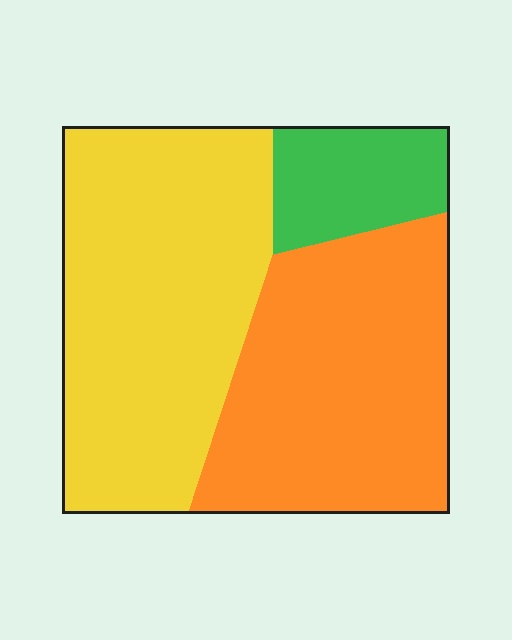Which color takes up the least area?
Green, at roughly 15%.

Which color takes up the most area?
Yellow, at roughly 45%.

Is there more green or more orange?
Orange.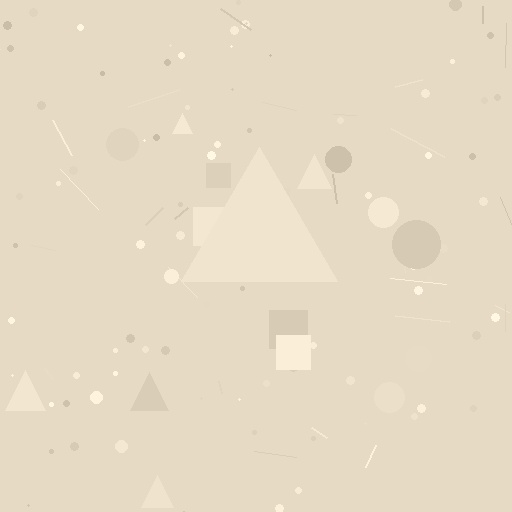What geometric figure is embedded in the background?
A triangle is embedded in the background.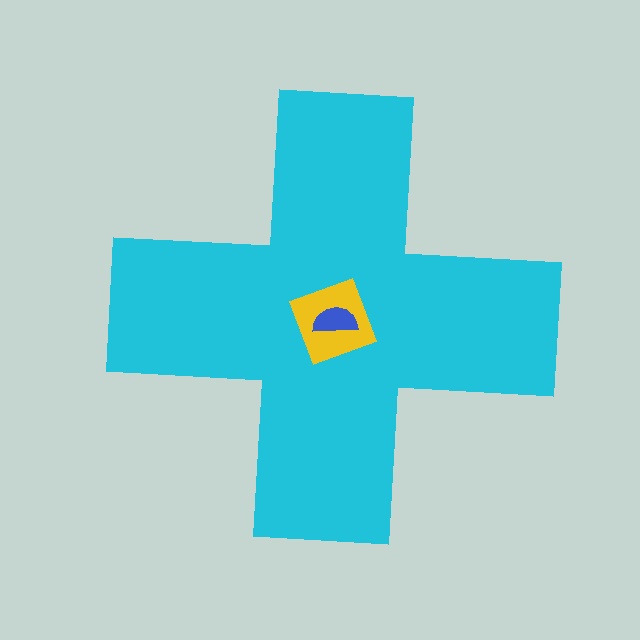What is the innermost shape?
The blue semicircle.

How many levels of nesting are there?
3.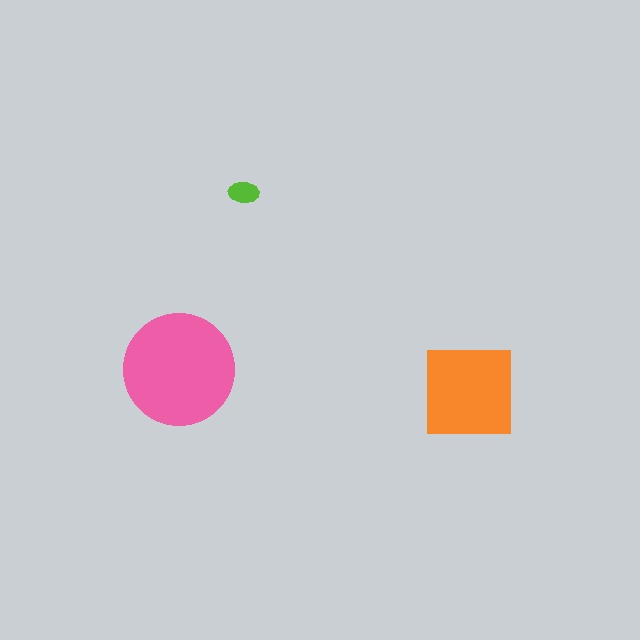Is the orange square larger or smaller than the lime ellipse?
Larger.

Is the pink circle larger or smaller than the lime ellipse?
Larger.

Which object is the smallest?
The lime ellipse.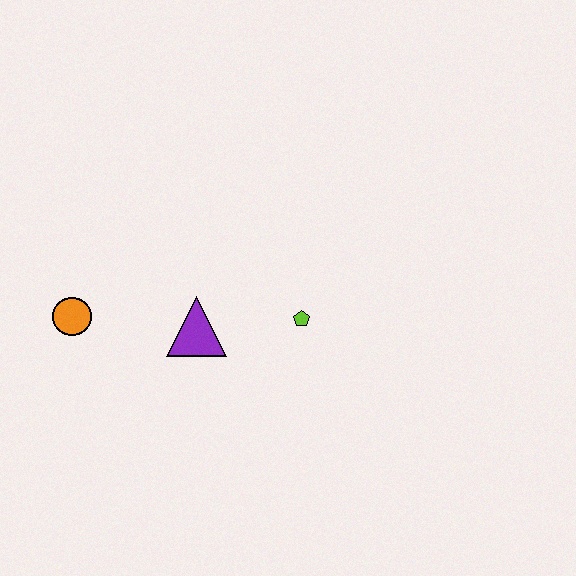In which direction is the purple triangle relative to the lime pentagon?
The purple triangle is to the left of the lime pentagon.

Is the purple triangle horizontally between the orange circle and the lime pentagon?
Yes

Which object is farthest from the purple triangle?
The orange circle is farthest from the purple triangle.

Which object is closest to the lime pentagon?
The purple triangle is closest to the lime pentagon.